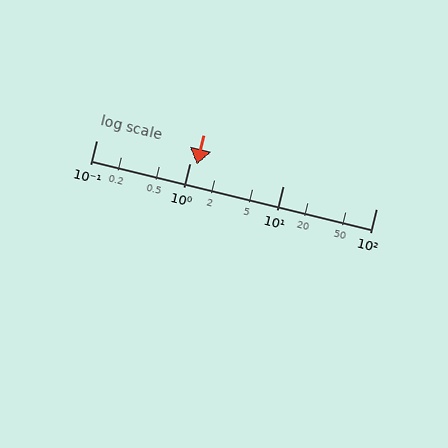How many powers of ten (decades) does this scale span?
The scale spans 3 decades, from 0.1 to 100.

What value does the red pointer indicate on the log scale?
The pointer indicates approximately 1.2.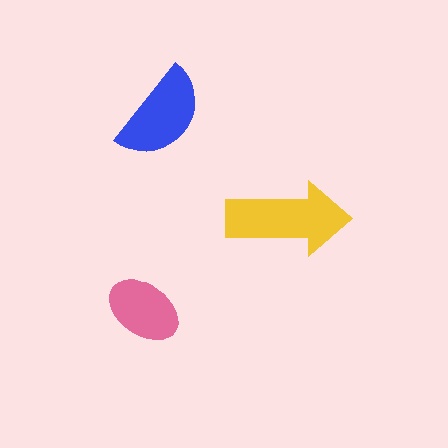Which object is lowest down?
The pink ellipse is bottommost.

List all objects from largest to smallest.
The yellow arrow, the blue semicircle, the pink ellipse.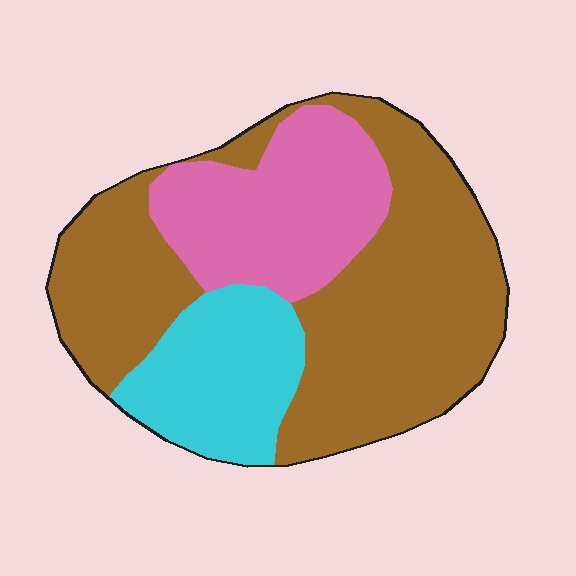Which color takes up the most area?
Brown, at roughly 55%.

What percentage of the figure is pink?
Pink covers roughly 25% of the figure.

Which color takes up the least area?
Cyan, at roughly 20%.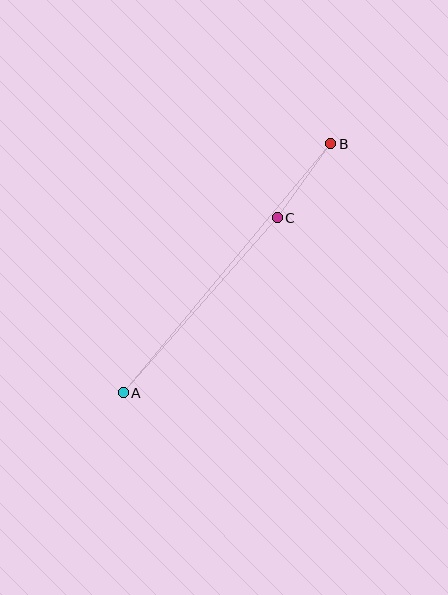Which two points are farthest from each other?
Points A and B are farthest from each other.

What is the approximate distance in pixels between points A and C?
The distance between A and C is approximately 233 pixels.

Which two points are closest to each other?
Points B and C are closest to each other.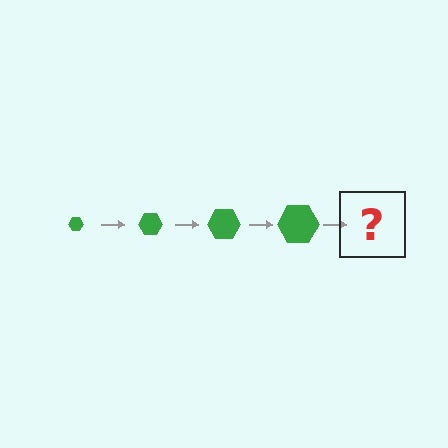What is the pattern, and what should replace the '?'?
The pattern is that the hexagon gets progressively larger each step. The '?' should be a green hexagon, larger than the previous one.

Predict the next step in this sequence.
The next step is a green hexagon, larger than the previous one.